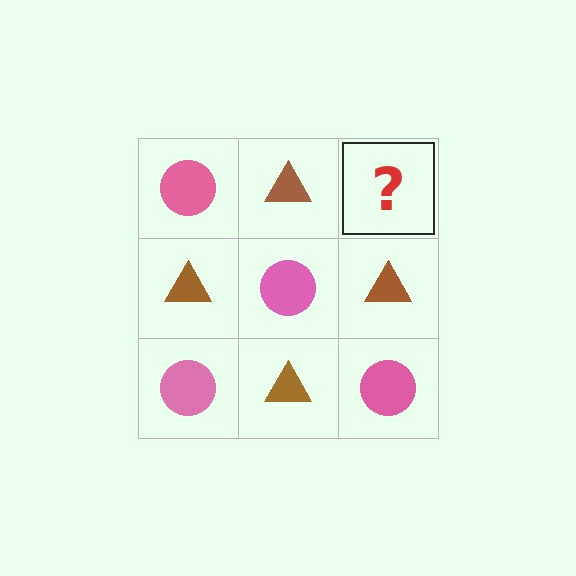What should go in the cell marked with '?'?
The missing cell should contain a pink circle.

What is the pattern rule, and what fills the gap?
The rule is that it alternates pink circle and brown triangle in a checkerboard pattern. The gap should be filled with a pink circle.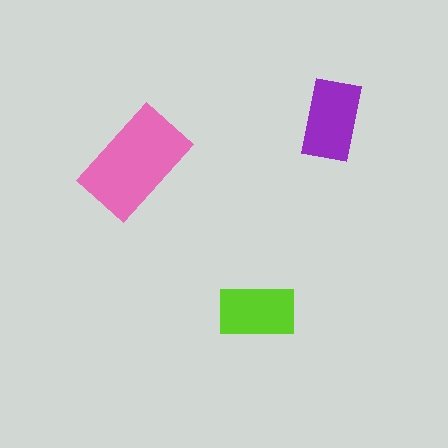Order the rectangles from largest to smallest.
the pink one, the purple one, the lime one.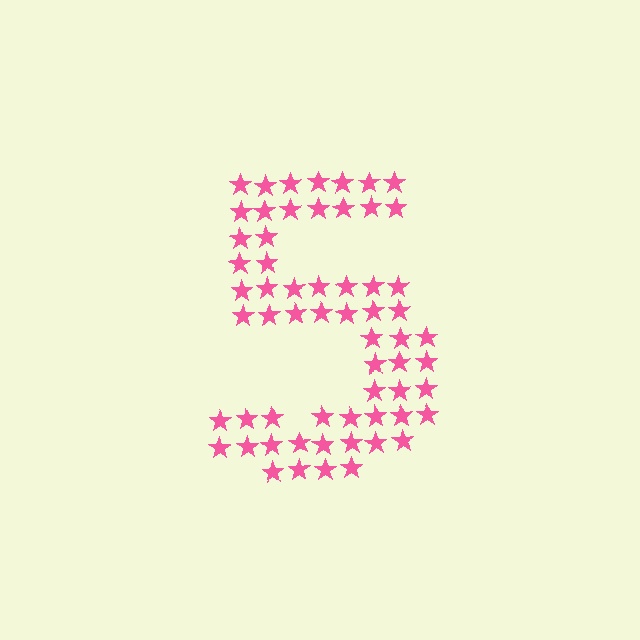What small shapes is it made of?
It is made of small stars.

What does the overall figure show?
The overall figure shows the digit 5.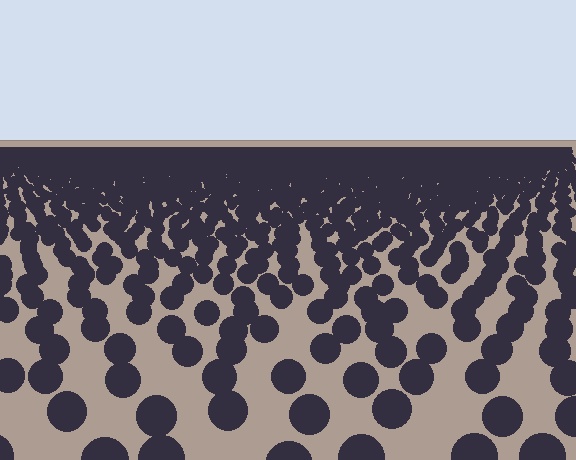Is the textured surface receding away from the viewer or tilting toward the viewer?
The surface is receding away from the viewer. Texture elements get smaller and denser toward the top.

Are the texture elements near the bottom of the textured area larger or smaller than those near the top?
Larger. Near the bottom, elements are closer to the viewer and appear at a bigger on-screen size.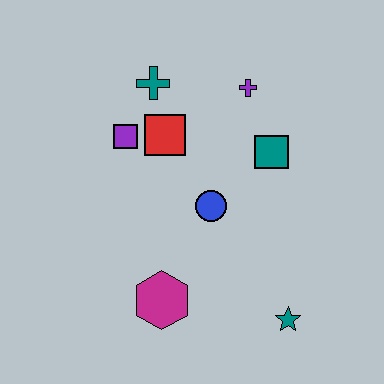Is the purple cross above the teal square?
Yes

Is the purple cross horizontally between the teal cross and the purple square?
No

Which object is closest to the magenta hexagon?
The blue circle is closest to the magenta hexagon.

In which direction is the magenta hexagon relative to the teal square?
The magenta hexagon is below the teal square.